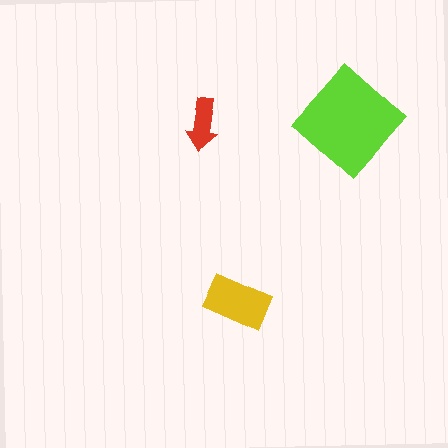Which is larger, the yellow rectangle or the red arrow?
The yellow rectangle.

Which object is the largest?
The lime diamond.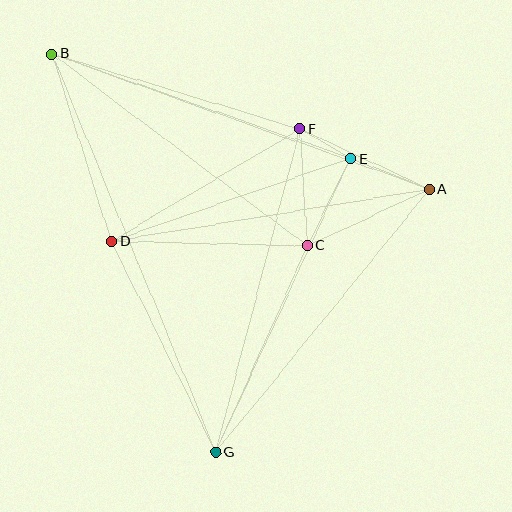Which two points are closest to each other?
Points E and F are closest to each other.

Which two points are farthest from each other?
Points B and G are farthest from each other.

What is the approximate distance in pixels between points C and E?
The distance between C and E is approximately 97 pixels.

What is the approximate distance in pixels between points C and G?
The distance between C and G is approximately 226 pixels.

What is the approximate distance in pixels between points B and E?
The distance between B and E is approximately 316 pixels.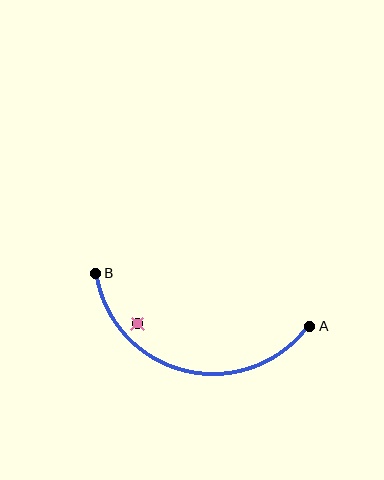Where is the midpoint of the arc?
The arc midpoint is the point on the curve farthest from the straight line joining A and B. It sits below that line.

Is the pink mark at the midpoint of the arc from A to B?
No — the pink mark does not lie on the arc at all. It sits slightly inside the curve.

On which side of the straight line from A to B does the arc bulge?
The arc bulges below the straight line connecting A and B.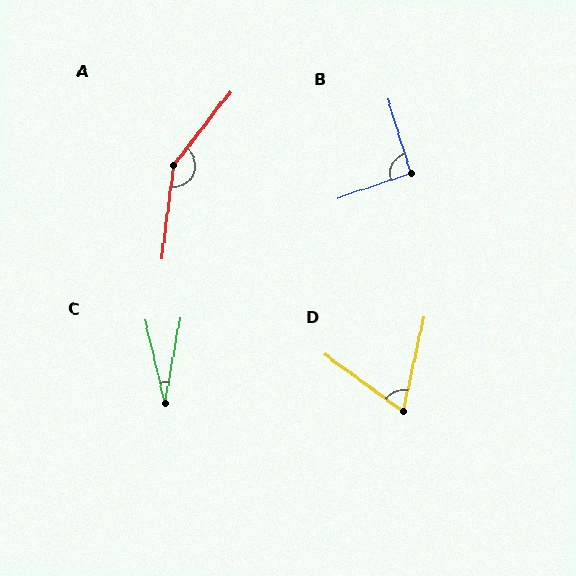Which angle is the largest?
A, at approximately 150 degrees.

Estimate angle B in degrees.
Approximately 92 degrees.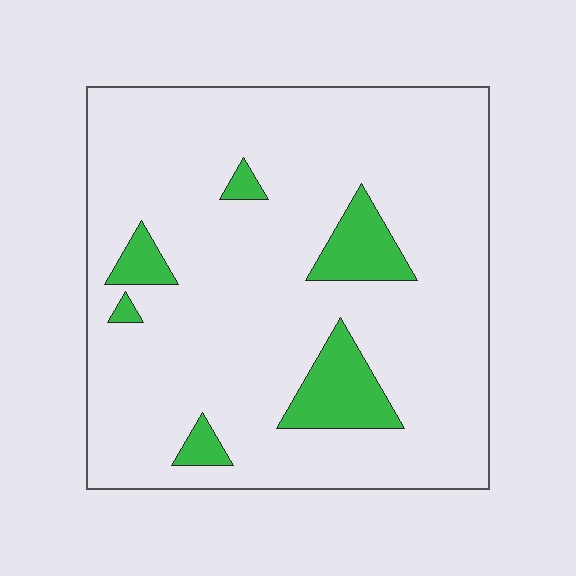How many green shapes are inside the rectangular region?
6.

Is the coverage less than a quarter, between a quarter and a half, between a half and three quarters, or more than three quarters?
Less than a quarter.